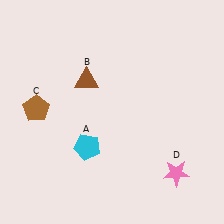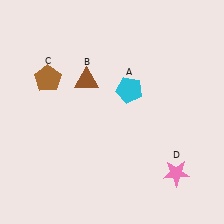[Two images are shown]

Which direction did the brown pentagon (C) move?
The brown pentagon (C) moved up.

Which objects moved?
The objects that moved are: the cyan pentagon (A), the brown pentagon (C).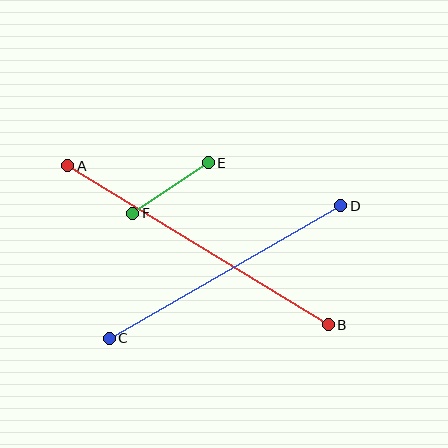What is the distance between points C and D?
The distance is approximately 267 pixels.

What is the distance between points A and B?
The distance is approximately 305 pixels.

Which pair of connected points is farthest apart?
Points A and B are farthest apart.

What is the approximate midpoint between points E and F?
The midpoint is at approximately (170, 188) pixels.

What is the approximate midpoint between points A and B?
The midpoint is at approximately (198, 245) pixels.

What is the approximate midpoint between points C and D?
The midpoint is at approximately (225, 272) pixels.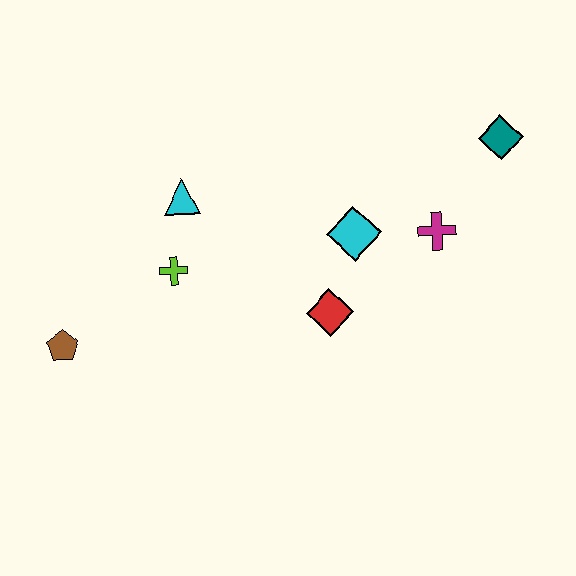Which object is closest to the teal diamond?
The magenta cross is closest to the teal diamond.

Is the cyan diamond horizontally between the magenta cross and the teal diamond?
No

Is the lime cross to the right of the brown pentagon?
Yes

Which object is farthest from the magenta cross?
The brown pentagon is farthest from the magenta cross.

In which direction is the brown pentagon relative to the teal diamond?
The brown pentagon is to the left of the teal diamond.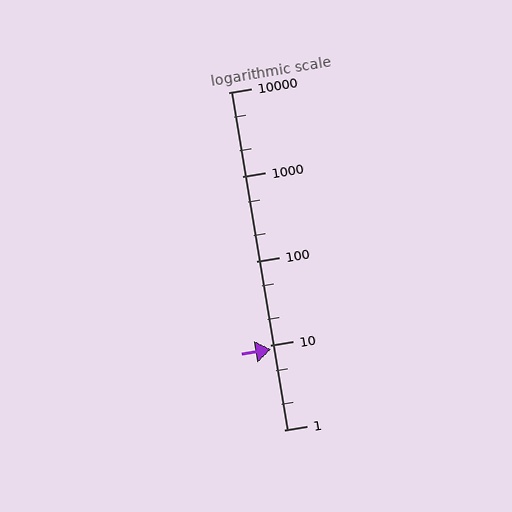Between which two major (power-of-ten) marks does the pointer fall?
The pointer is between 1 and 10.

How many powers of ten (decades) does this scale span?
The scale spans 4 decades, from 1 to 10000.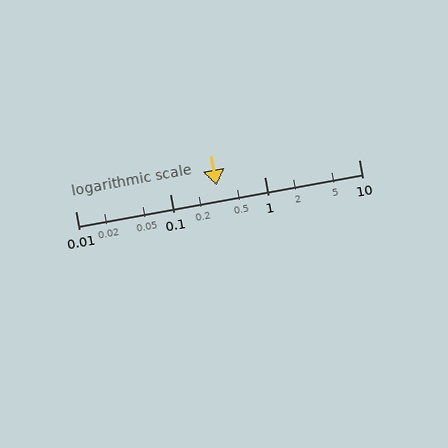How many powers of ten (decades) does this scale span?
The scale spans 3 decades, from 0.01 to 10.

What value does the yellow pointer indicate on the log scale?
The pointer indicates approximately 0.31.